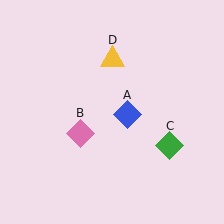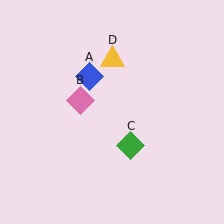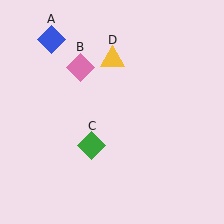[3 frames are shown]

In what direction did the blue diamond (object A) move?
The blue diamond (object A) moved up and to the left.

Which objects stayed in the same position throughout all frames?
Yellow triangle (object D) remained stationary.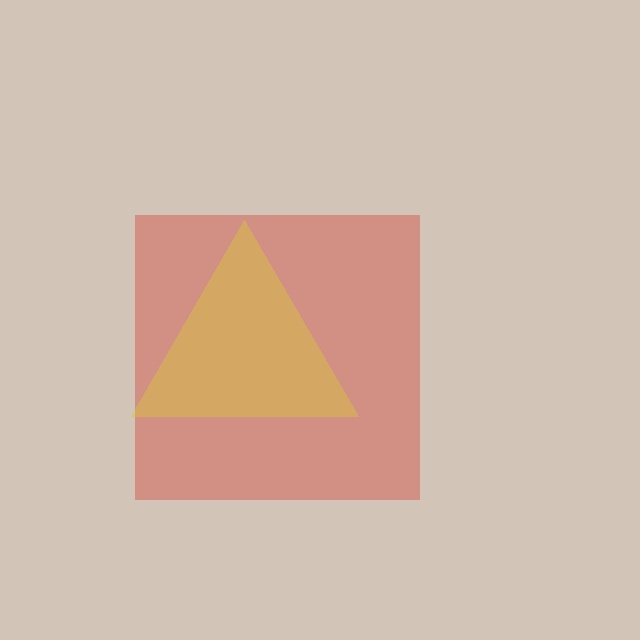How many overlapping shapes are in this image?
There are 2 overlapping shapes in the image.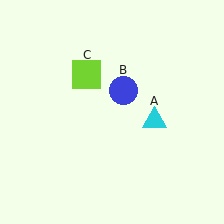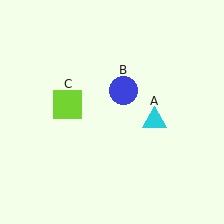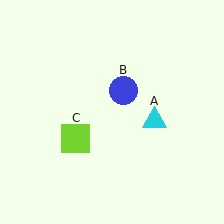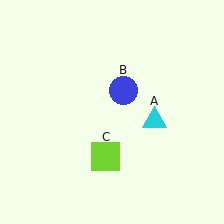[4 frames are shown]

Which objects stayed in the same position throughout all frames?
Cyan triangle (object A) and blue circle (object B) remained stationary.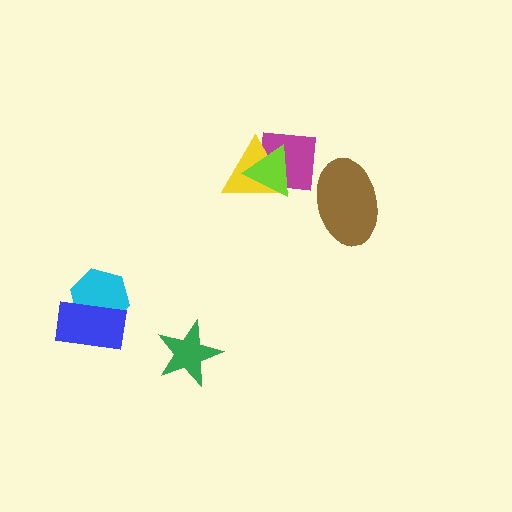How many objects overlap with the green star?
0 objects overlap with the green star.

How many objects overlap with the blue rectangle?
1 object overlaps with the blue rectangle.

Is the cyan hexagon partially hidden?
Yes, it is partially covered by another shape.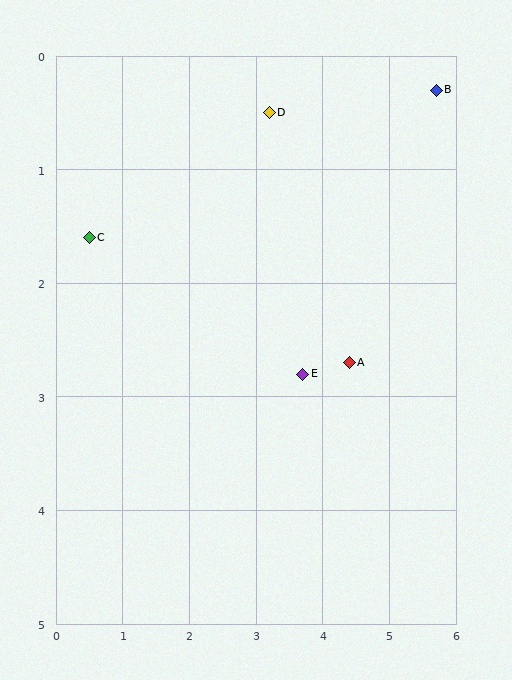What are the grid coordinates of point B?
Point B is at approximately (5.7, 0.3).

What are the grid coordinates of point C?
Point C is at approximately (0.5, 1.6).